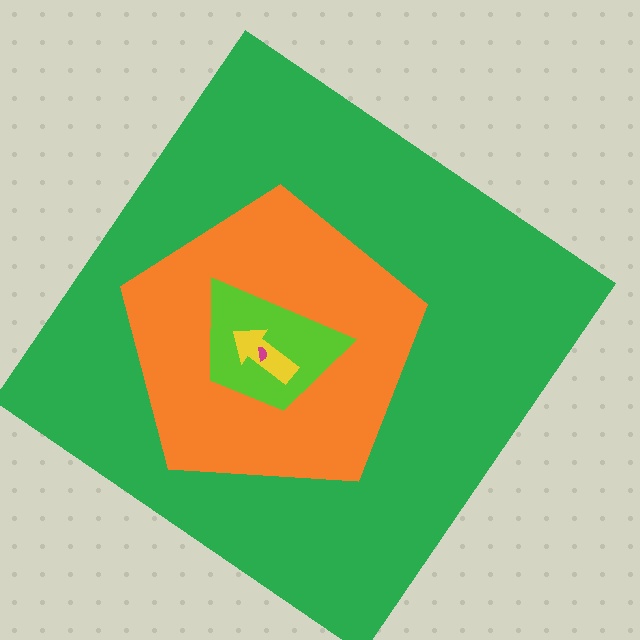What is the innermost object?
The magenta semicircle.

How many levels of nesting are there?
5.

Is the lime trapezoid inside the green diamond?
Yes.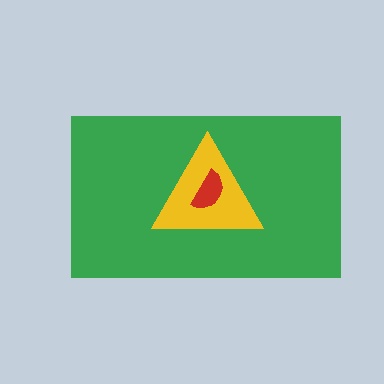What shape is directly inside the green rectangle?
The yellow triangle.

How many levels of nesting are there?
3.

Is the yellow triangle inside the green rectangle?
Yes.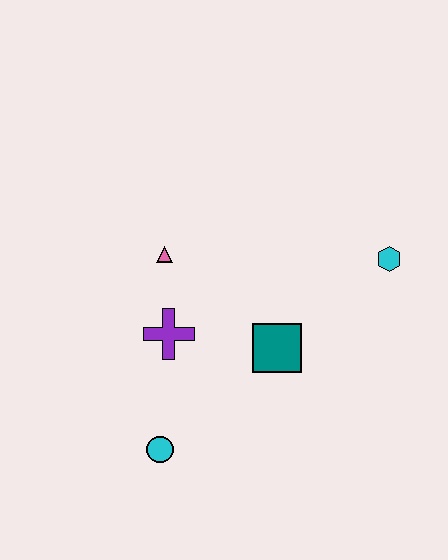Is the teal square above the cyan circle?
Yes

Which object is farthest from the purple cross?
The cyan hexagon is farthest from the purple cross.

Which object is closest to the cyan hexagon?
The teal square is closest to the cyan hexagon.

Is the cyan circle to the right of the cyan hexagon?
No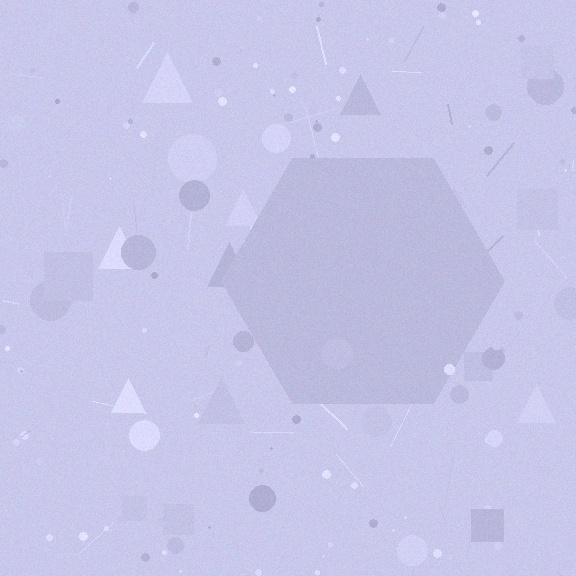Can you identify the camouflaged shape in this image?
The camouflaged shape is a hexagon.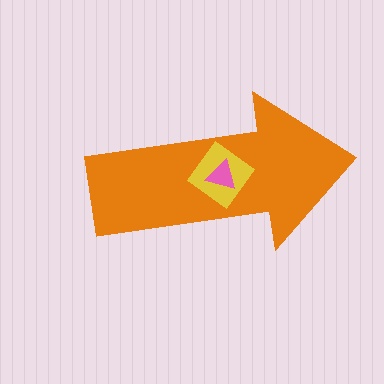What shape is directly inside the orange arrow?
The yellow diamond.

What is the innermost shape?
The pink triangle.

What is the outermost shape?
The orange arrow.